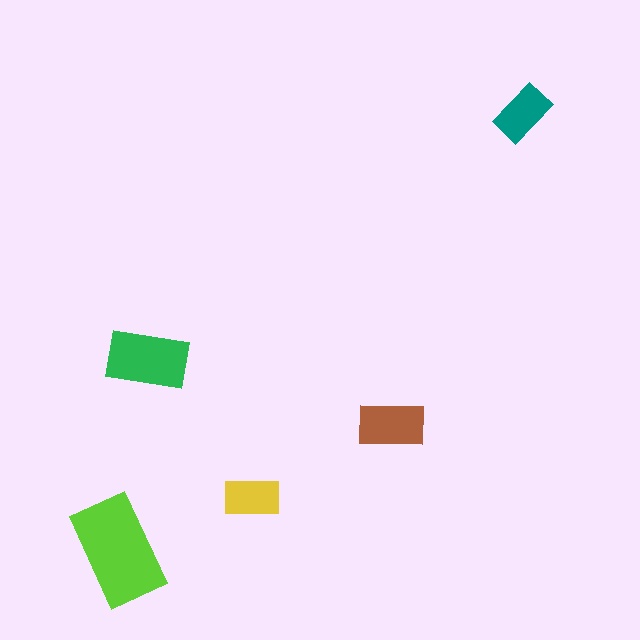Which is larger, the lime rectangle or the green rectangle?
The lime one.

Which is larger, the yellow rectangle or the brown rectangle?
The brown one.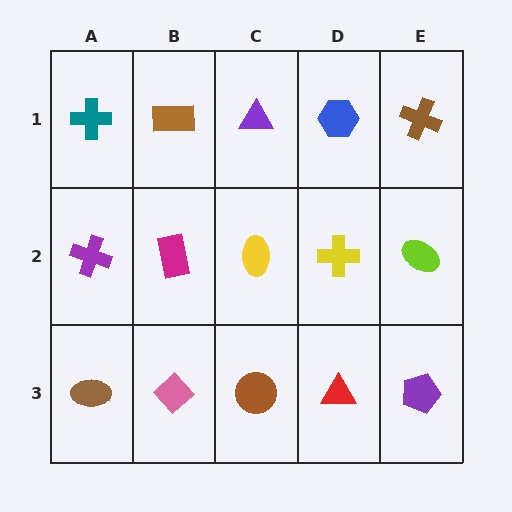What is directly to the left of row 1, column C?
A brown rectangle.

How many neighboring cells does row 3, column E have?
2.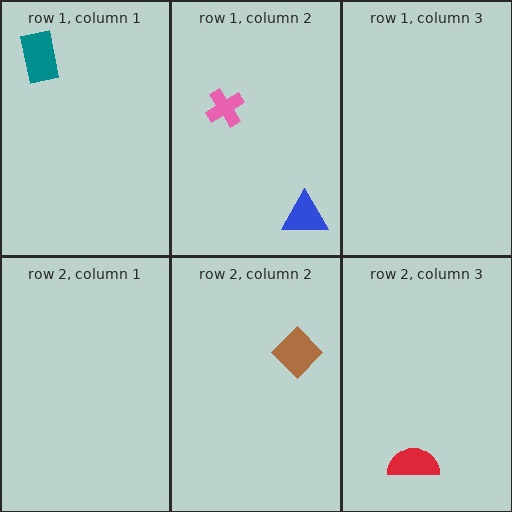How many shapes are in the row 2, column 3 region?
1.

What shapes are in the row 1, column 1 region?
The teal rectangle.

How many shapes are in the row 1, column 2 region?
2.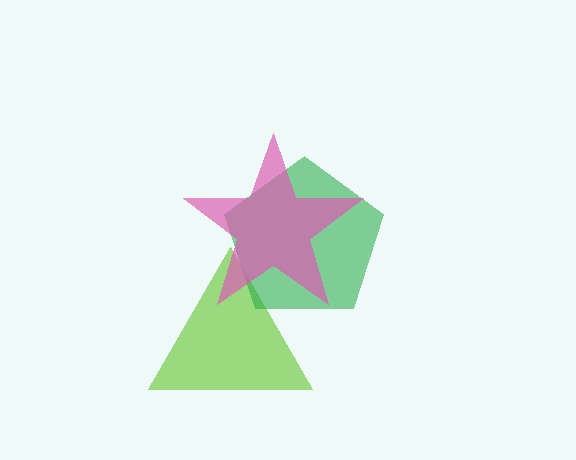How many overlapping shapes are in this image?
There are 3 overlapping shapes in the image.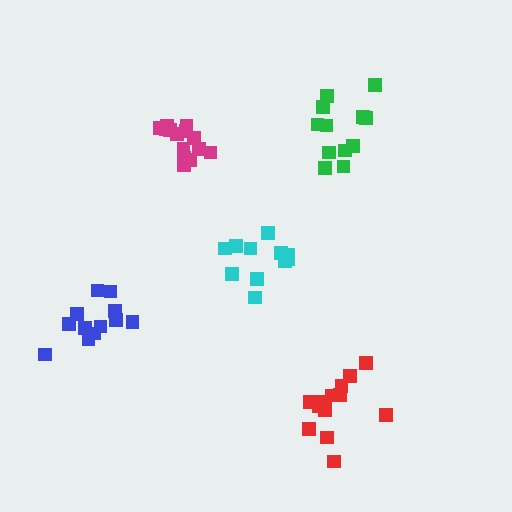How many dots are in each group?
Group 1: 11 dots, Group 2: 12 dots, Group 3: 14 dots, Group 4: 14 dots, Group 5: 12 dots (63 total).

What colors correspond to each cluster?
The clusters are colored: cyan, green, red, magenta, blue.